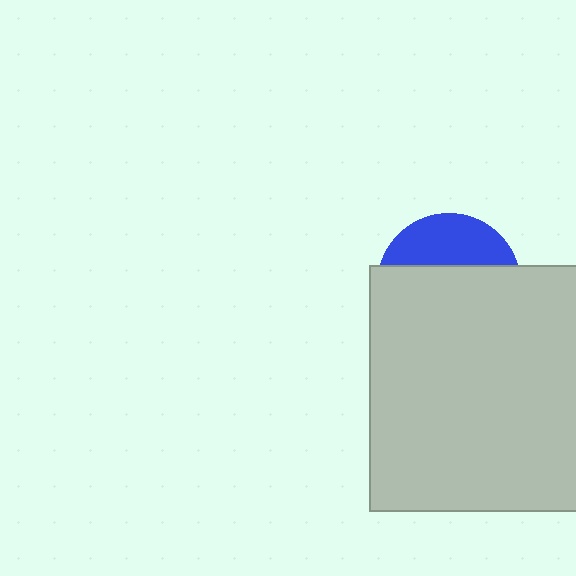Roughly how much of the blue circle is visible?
A small part of it is visible (roughly 33%).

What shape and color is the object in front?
The object in front is a light gray square.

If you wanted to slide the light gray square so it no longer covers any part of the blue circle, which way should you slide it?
Slide it down — that is the most direct way to separate the two shapes.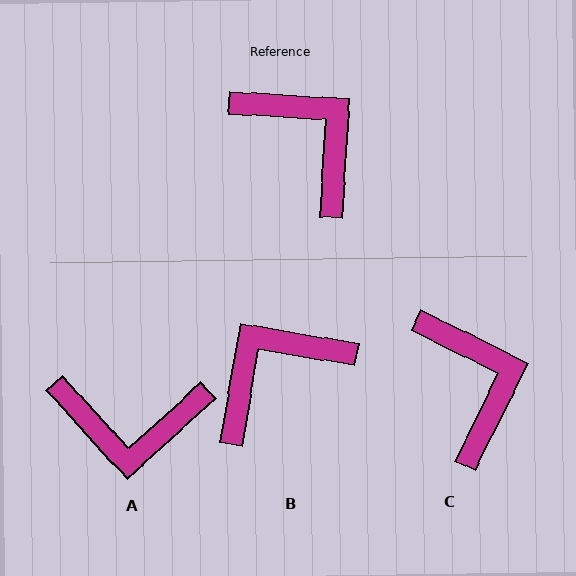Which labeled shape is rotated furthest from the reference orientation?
A, about 134 degrees away.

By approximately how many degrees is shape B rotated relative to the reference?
Approximately 84 degrees counter-clockwise.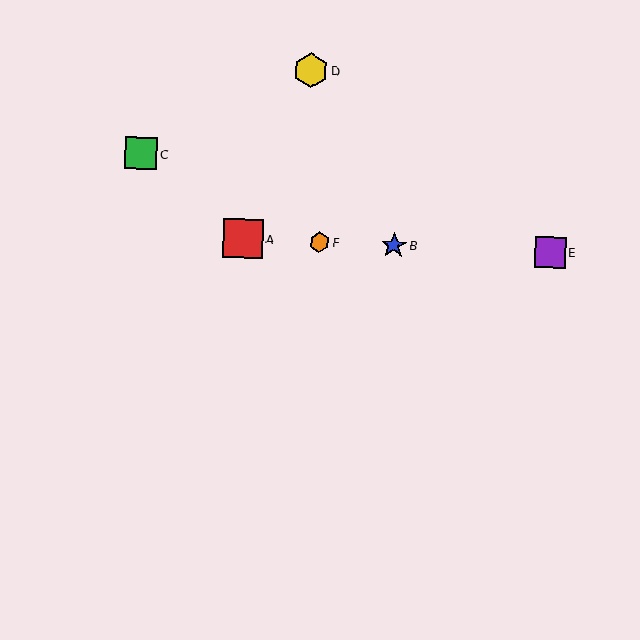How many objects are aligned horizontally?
4 objects (A, B, E, F) are aligned horizontally.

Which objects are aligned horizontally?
Objects A, B, E, F are aligned horizontally.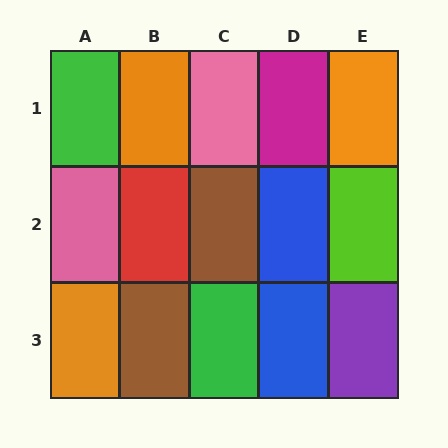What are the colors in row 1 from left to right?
Green, orange, pink, magenta, orange.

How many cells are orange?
3 cells are orange.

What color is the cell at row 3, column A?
Orange.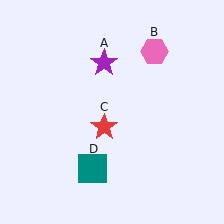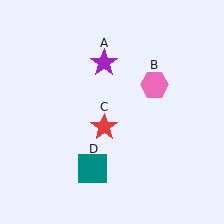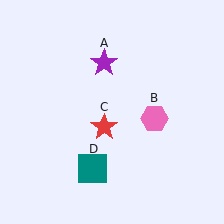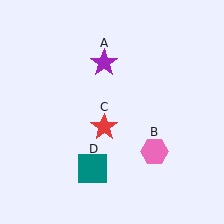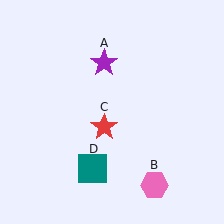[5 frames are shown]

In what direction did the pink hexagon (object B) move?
The pink hexagon (object B) moved down.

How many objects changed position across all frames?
1 object changed position: pink hexagon (object B).